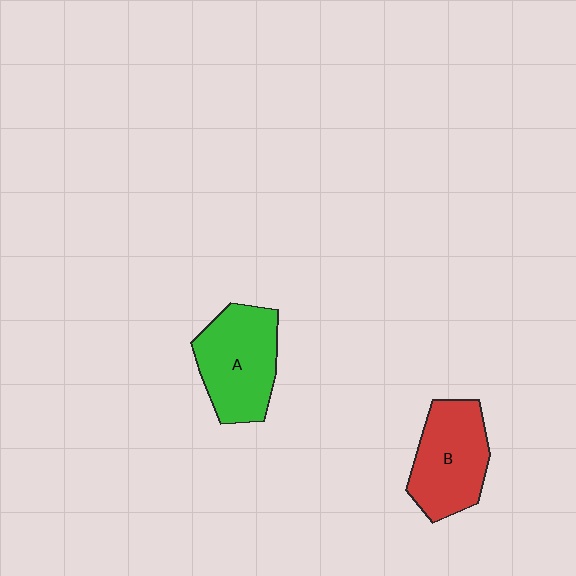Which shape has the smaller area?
Shape B (red).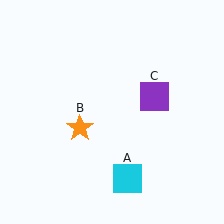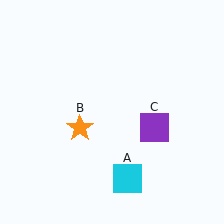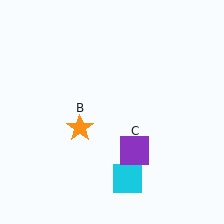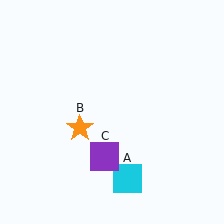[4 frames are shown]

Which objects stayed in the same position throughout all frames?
Cyan square (object A) and orange star (object B) remained stationary.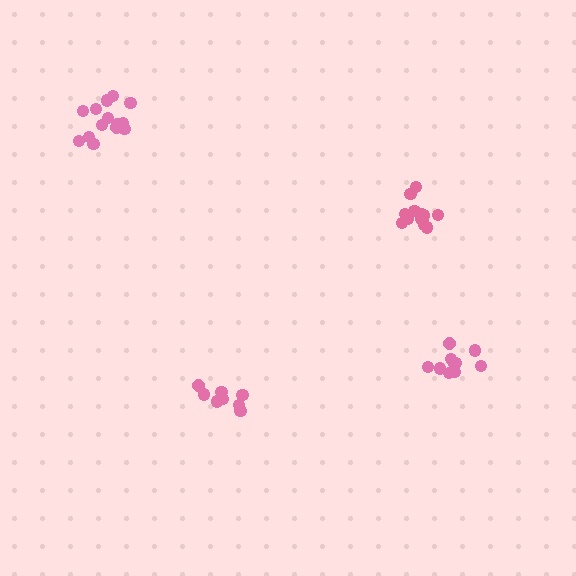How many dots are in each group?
Group 1: 10 dots, Group 2: 13 dots, Group 3: 8 dots, Group 4: 14 dots (45 total).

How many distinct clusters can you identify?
There are 4 distinct clusters.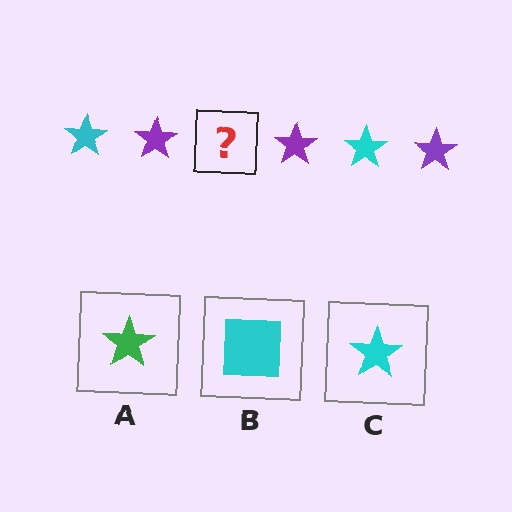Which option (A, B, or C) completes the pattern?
C.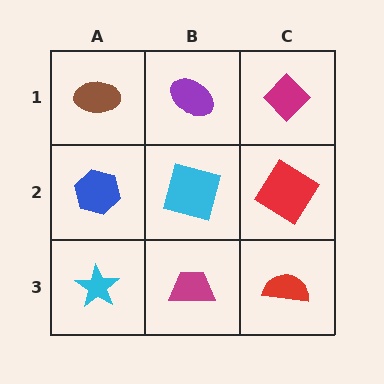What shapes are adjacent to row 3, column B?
A cyan square (row 2, column B), a cyan star (row 3, column A), a red semicircle (row 3, column C).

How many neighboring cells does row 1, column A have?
2.